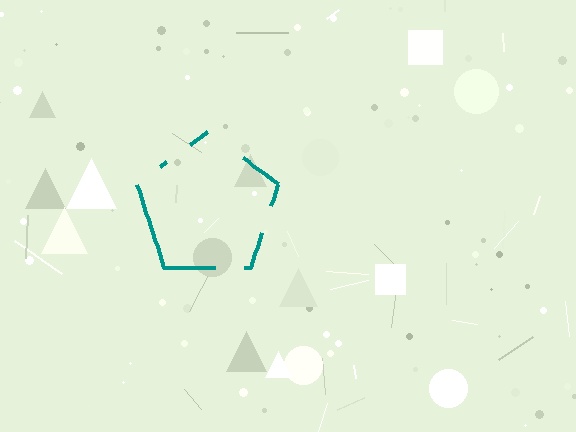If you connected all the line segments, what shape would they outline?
They would outline a pentagon.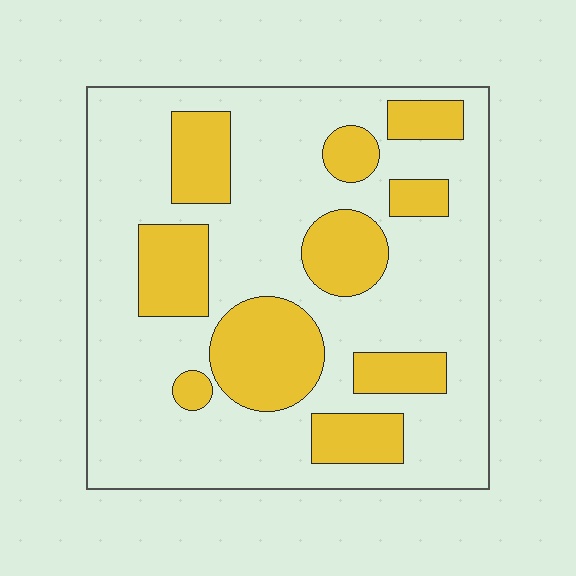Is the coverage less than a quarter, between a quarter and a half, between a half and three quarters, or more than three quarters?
Between a quarter and a half.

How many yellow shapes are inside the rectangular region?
10.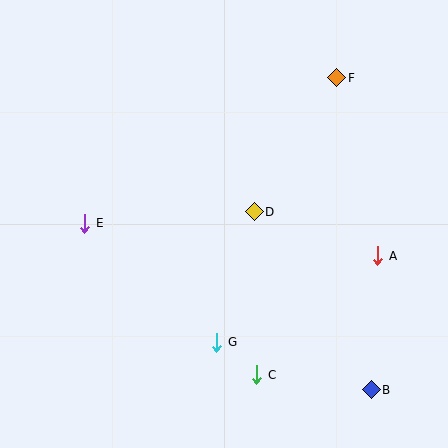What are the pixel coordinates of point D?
Point D is at (254, 212).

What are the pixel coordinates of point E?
Point E is at (85, 223).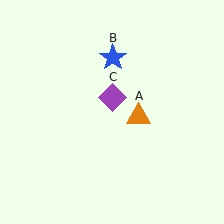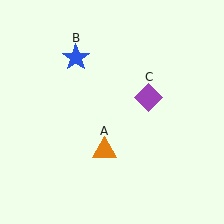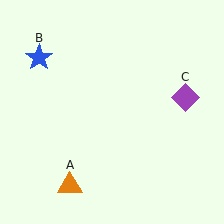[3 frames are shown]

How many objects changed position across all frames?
3 objects changed position: orange triangle (object A), blue star (object B), purple diamond (object C).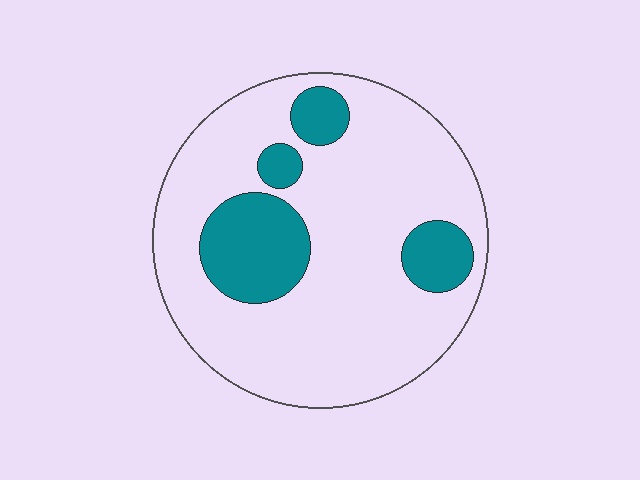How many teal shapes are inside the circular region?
4.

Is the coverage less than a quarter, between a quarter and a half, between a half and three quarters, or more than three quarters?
Less than a quarter.